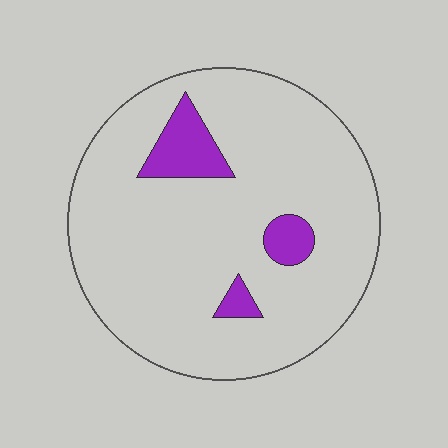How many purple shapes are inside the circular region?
3.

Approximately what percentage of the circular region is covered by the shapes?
Approximately 10%.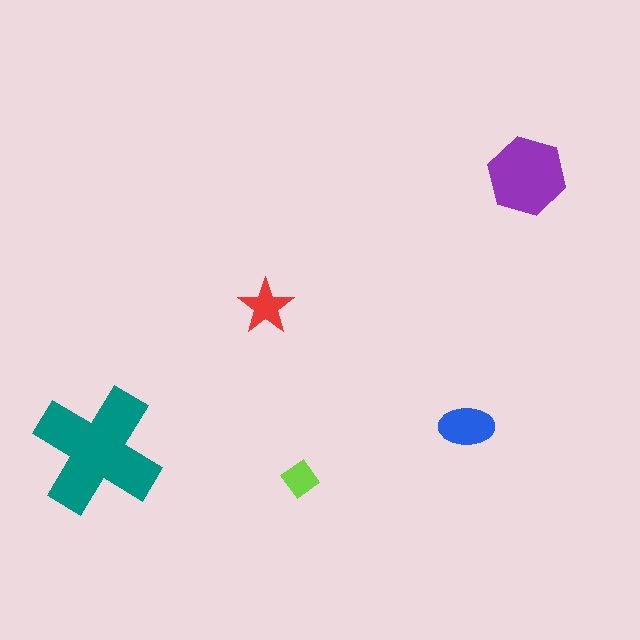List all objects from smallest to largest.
The lime diamond, the red star, the blue ellipse, the purple hexagon, the teal cross.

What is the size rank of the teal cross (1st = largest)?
1st.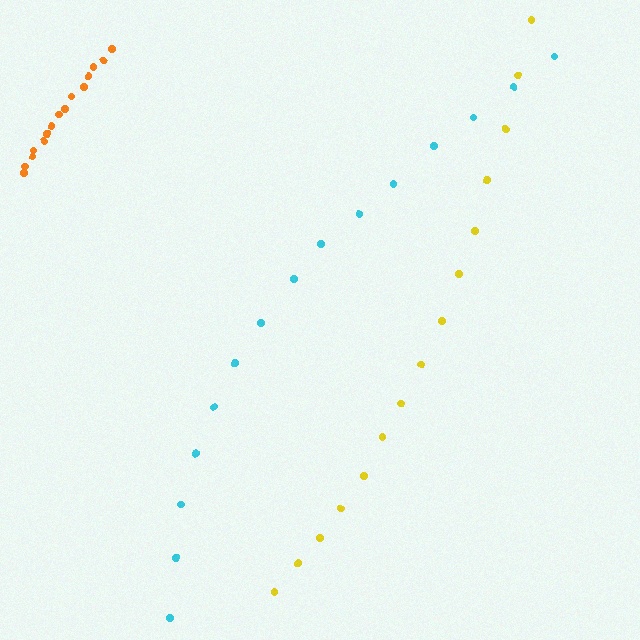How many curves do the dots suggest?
There are 3 distinct paths.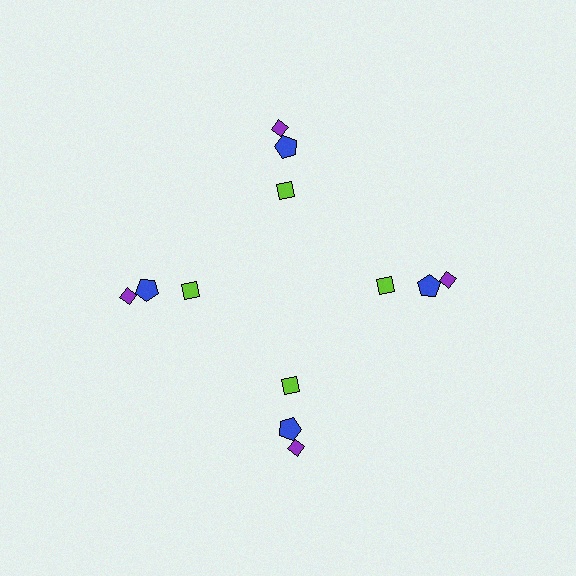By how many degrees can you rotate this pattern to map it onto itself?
The pattern maps onto itself every 90 degrees of rotation.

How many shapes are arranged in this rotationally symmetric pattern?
There are 12 shapes, arranged in 4 groups of 3.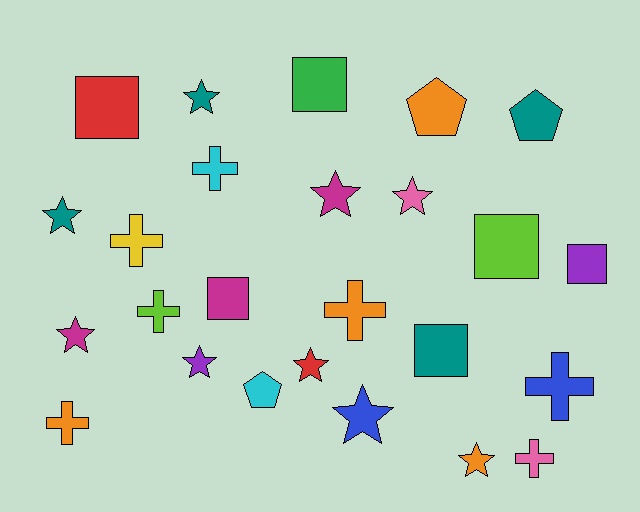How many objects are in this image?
There are 25 objects.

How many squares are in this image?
There are 6 squares.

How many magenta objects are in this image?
There are 3 magenta objects.